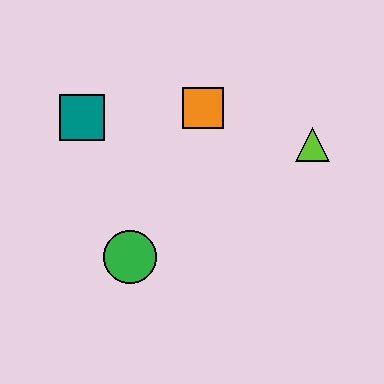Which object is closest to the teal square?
The orange square is closest to the teal square.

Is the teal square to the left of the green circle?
Yes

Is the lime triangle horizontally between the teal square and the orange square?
No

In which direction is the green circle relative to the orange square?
The green circle is below the orange square.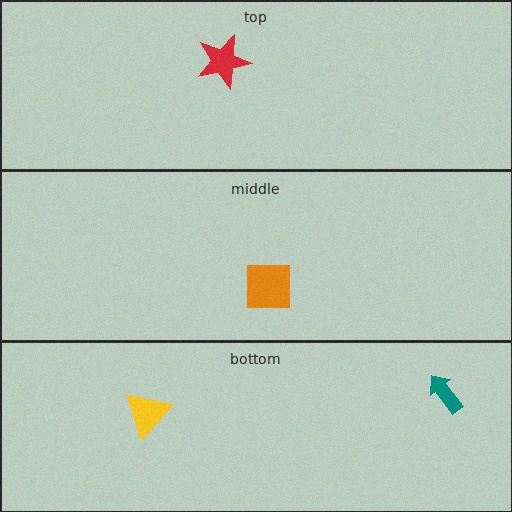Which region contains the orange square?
The middle region.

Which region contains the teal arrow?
The bottom region.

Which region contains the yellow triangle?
The bottom region.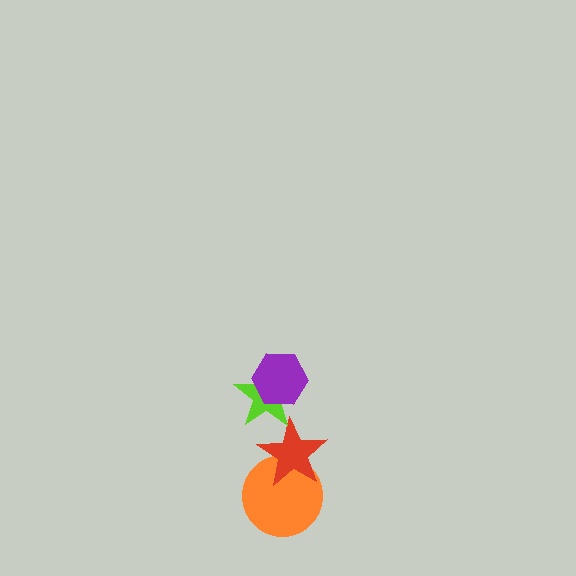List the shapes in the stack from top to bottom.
From top to bottom: the purple hexagon, the lime star, the red star, the orange circle.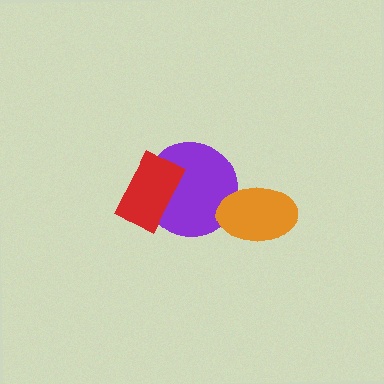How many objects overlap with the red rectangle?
1 object overlaps with the red rectangle.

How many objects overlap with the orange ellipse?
1 object overlaps with the orange ellipse.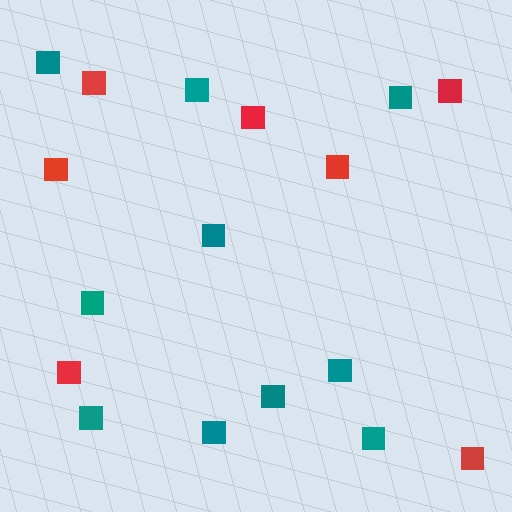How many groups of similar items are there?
There are 2 groups: one group of teal squares (10) and one group of red squares (7).